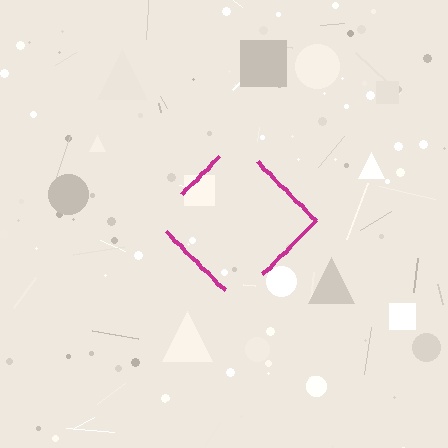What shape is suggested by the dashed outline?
The dashed outline suggests a diamond.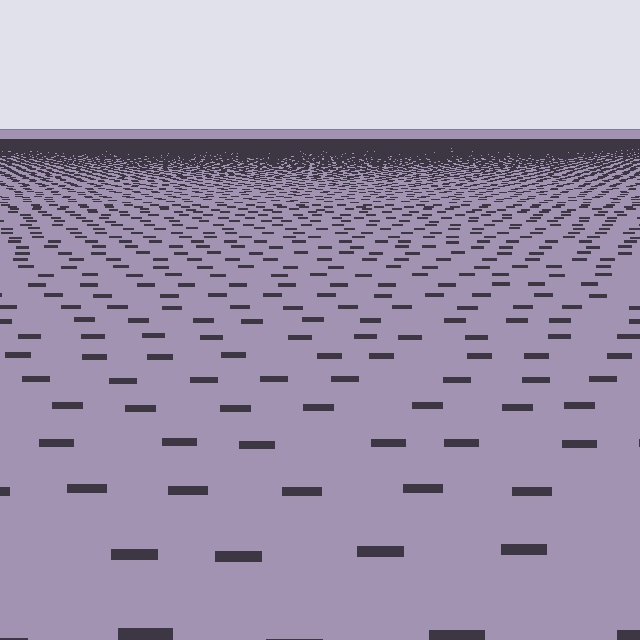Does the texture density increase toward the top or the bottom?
Density increases toward the top.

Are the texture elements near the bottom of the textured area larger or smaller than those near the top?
Larger. Near the bottom, elements are closer to the viewer and appear at a bigger on-screen size.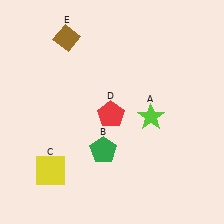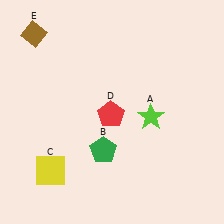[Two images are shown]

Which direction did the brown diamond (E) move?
The brown diamond (E) moved left.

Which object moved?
The brown diamond (E) moved left.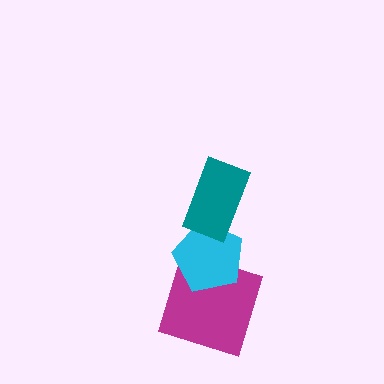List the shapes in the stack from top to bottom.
From top to bottom: the teal rectangle, the cyan pentagon, the magenta square.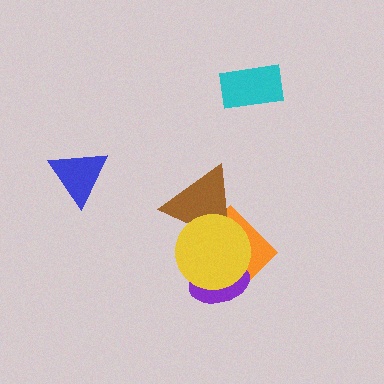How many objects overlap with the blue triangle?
0 objects overlap with the blue triangle.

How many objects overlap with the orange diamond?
3 objects overlap with the orange diamond.